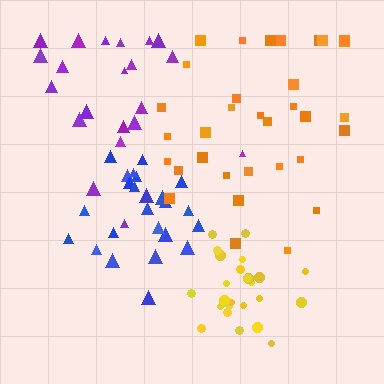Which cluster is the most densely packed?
Yellow.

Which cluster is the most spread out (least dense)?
Purple.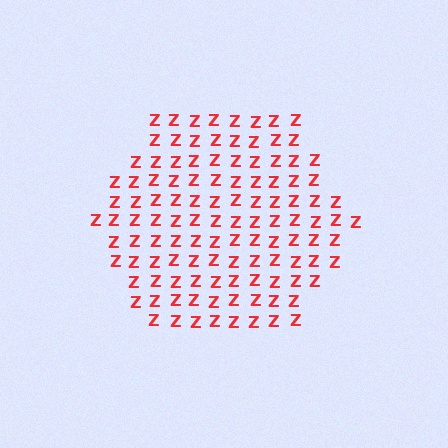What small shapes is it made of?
It is made of small letter Z's.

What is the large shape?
The large shape is a hexagon.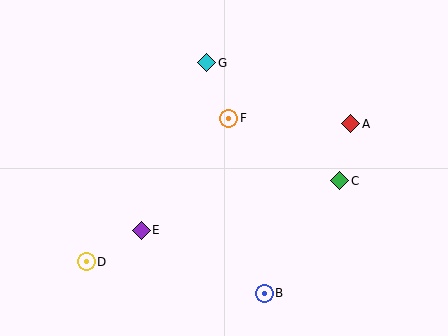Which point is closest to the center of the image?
Point F at (229, 118) is closest to the center.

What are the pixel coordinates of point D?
Point D is at (86, 262).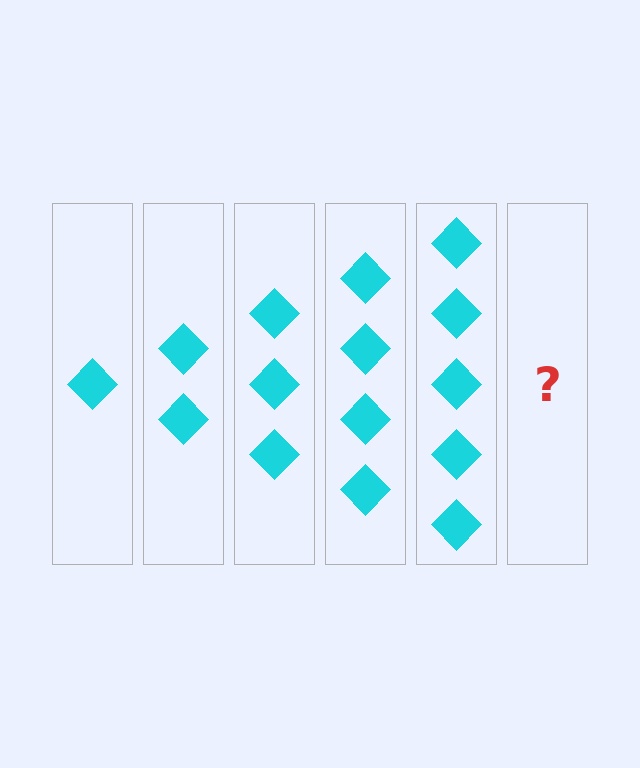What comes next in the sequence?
The next element should be 6 diamonds.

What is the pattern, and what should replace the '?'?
The pattern is that each step adds one more diamond. The '?' should be 6 diamonds.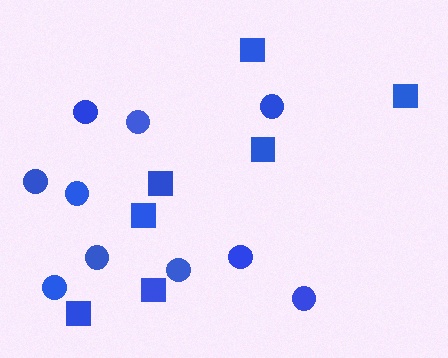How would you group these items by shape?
There are 2 groups: one group of circles (10) and one group of squares (7).